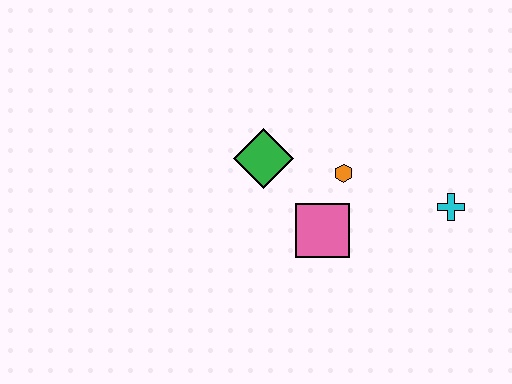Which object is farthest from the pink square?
The cyan cross is farthest from the pink square.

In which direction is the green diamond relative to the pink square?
The green diamond is above the pink square.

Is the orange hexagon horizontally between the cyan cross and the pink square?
Yes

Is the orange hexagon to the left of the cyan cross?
Yes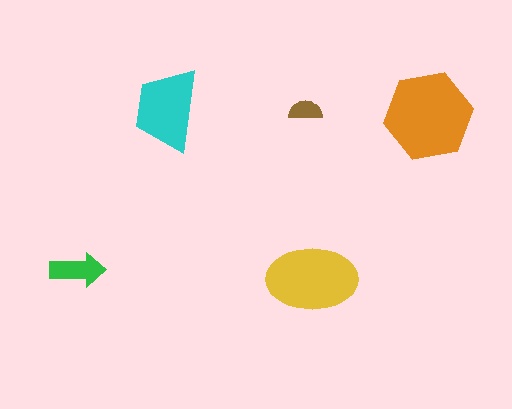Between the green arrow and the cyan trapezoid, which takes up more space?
The cyan trapezoid.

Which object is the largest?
The orange hexagon.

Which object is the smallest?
The brown semicircle.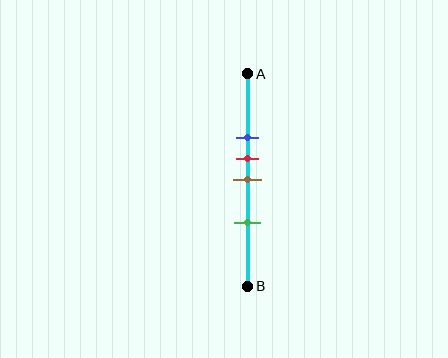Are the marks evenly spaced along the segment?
No, the marks are not evenly spaced.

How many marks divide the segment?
There are 4 marks dividing the segment.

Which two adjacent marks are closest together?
The red and brown marks are the closest adjacent pair.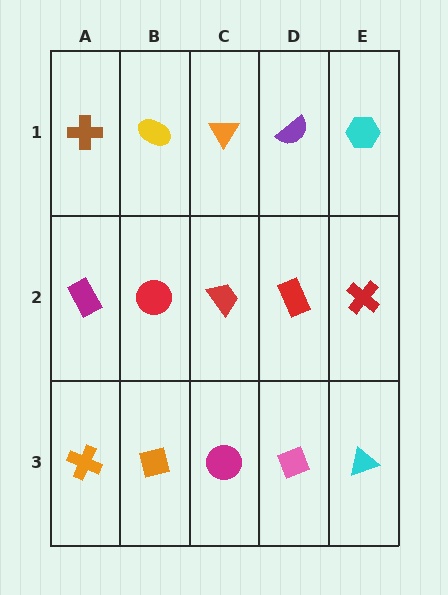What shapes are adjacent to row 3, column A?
A magenta rectangle (row 2, column A), an orange square (row 3, column B).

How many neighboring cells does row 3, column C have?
3.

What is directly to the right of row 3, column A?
An orange square.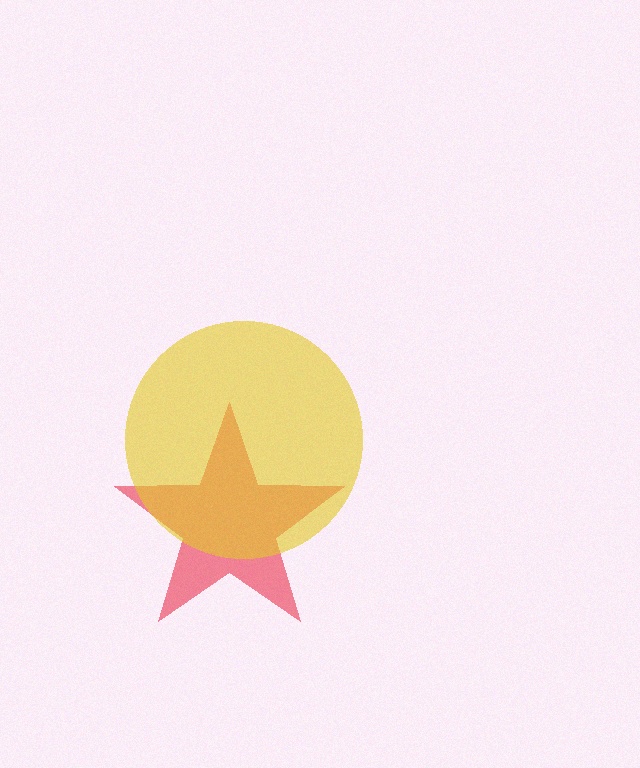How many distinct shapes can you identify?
There are 2 distinct shapes: a red star, a yellow circle.